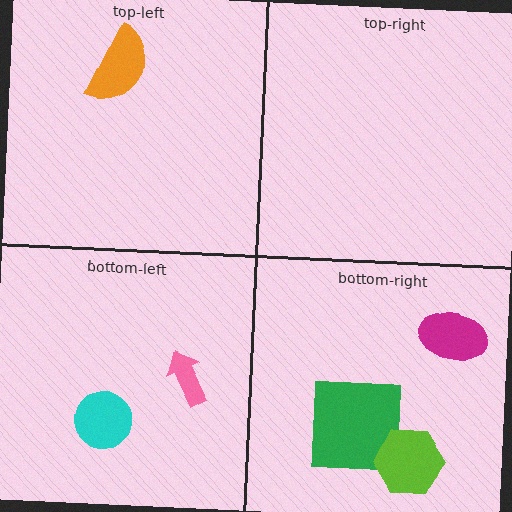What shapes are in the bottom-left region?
The pink arrow, the cyan circle.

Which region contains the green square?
The bottom-right region.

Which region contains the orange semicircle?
The top-left region.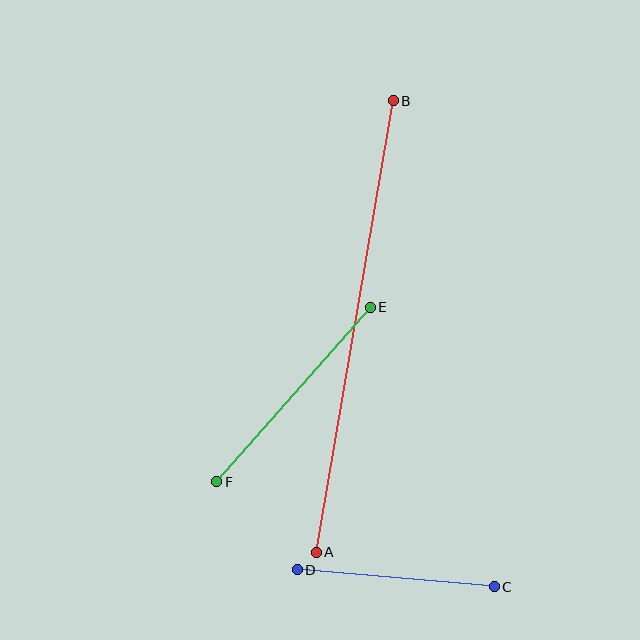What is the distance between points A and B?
The distance is approximately 458 pixels.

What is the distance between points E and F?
The distance is approximately 233 pixels.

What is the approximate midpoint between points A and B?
The midpoint is at approximately (355, 327) pixels.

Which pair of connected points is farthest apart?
Points A and B are farthest apart.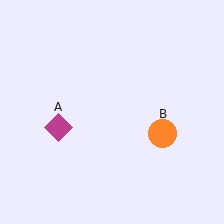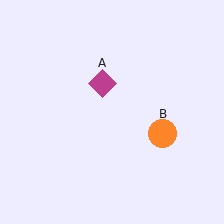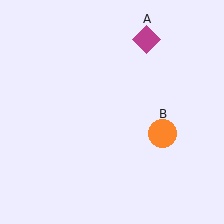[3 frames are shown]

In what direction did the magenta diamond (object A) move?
The magenta diamond (object A) moved up and to the right.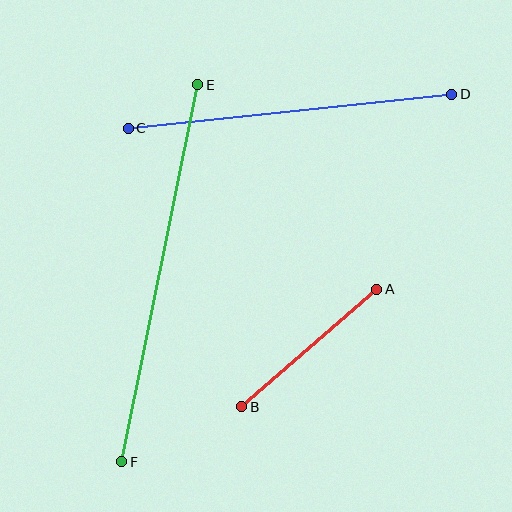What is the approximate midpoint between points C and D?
The midpoint is at approximately (290, 111) pixels.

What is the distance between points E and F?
The distance is approximately 385 pixels.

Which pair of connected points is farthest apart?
Points E and F are farthest apart.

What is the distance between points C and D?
The distance is approximately 325 pixels.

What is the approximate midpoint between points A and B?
The midpoint is at approximately (309, 348) pixels.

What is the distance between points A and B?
The distance is approximately 179 pixels.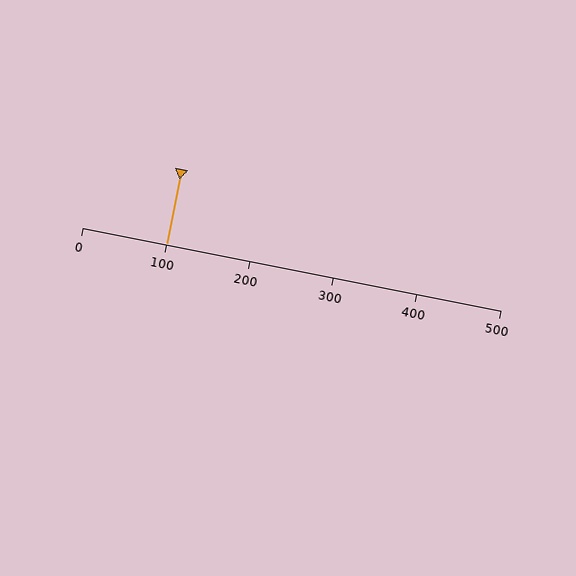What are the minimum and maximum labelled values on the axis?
The axis runs from 0 to 500.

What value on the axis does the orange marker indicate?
The marker indicates approximately 100.